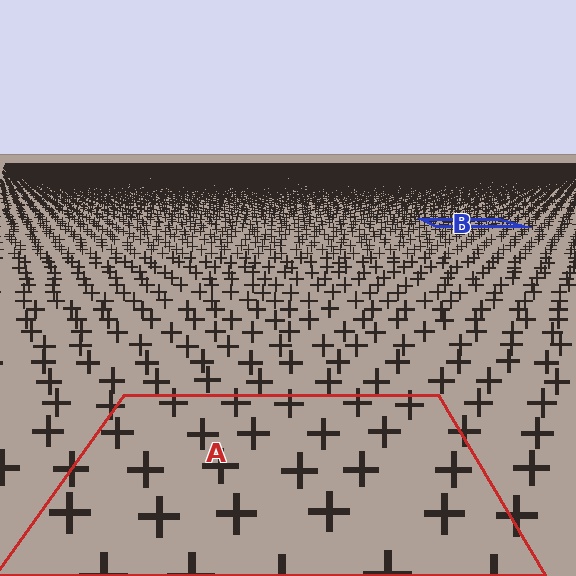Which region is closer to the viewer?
Region A is closer. The texture elements there are larger and more spread out.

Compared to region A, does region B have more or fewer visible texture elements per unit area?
Region B has more texture elements per unit area — they are packed more densely because it is farther away.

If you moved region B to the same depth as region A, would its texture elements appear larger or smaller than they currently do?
They would appear larger. At a closer depth, the same texture elements are projected at a bigger on-screen size.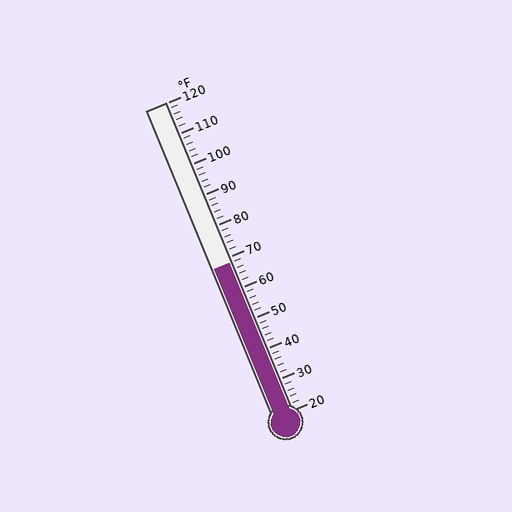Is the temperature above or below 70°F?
The temperature is below 70°F.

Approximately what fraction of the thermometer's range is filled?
The thermometer is filled to approximately 50% of its range.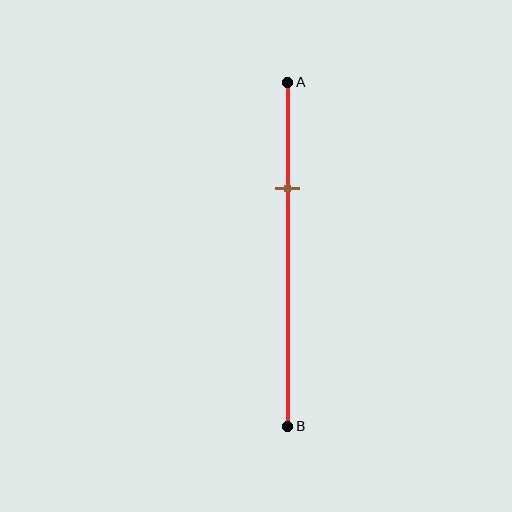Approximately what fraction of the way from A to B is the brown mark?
The brown mark is approximately 30% of the way from A to B.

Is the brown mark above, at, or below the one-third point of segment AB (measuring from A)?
The brown mark is approximately at the one-third point of segment AB.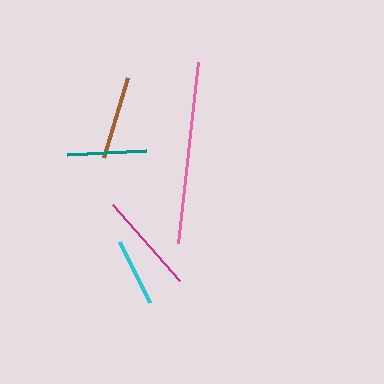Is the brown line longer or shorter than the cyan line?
The brown line is longer than the cyan line.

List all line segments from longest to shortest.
From longest to shortest: pink, magenta, brown, teal, cyan.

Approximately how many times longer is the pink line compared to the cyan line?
The pink line is approximately 2.7 times the length of the cyan line.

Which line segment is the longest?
The pink line is the longest at approximately 183 pixels.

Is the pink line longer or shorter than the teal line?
The pink line is longer than the teal line.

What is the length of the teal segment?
The teal segment is approximately 79 pixels long.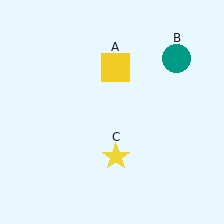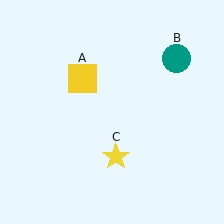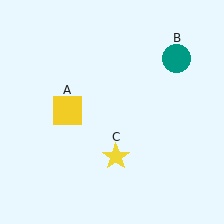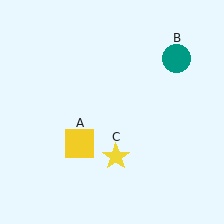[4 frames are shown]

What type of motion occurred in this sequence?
The yellow square (object A) rotated counterclockwise around the center of the scene.